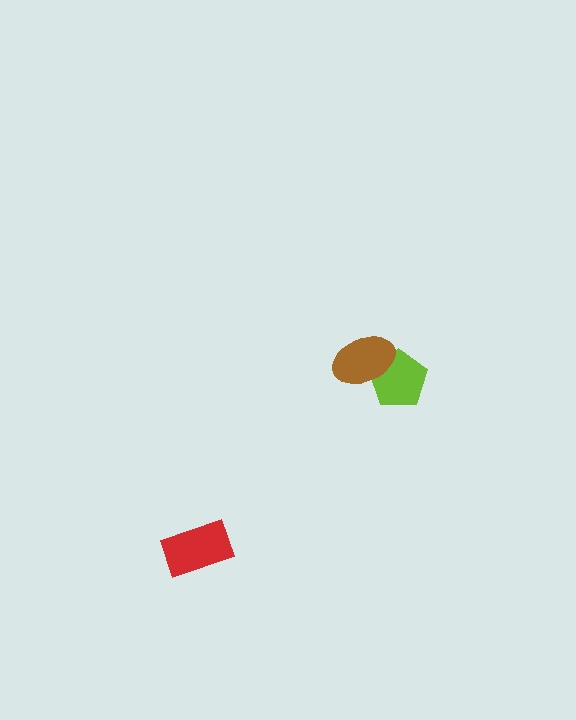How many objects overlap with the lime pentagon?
1 object overlaps with the lime pentagon.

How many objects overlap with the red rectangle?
0 objects overlap with the red rectangle.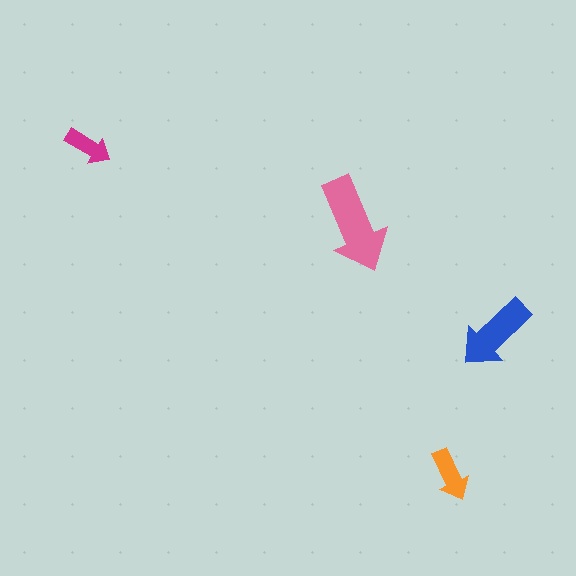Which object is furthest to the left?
The magenta arrow is leftmost.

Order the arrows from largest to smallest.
the pink one, the blue one, the orange one, the magenta one.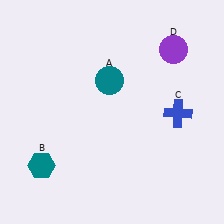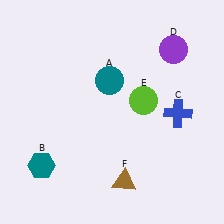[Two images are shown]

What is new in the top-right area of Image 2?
A lime circle (E) was added in the top-right area of Image 2.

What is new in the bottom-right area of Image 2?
A brown triangle (F) was added in the bottom-right area of Image 2.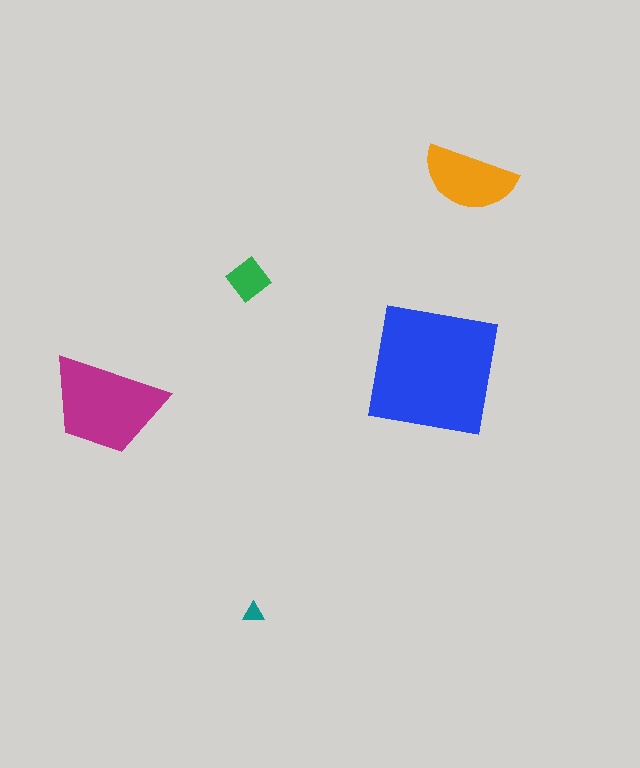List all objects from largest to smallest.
The blue square, the magenta trapezoid, the orange semicircle, the green diamond, the teal triangle.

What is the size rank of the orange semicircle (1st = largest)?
3rd.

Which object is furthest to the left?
The magenta trapezoid is leftmost.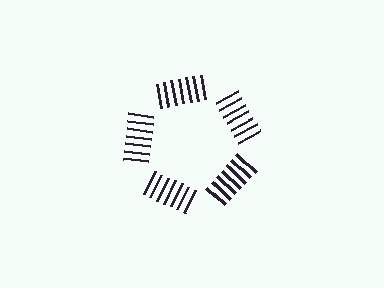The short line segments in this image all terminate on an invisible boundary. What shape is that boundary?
An illusory pentagon — the line segments terminate on its edges but no continuous stroke is drawn.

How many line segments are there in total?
35 — 7 along each of the 5 edges.